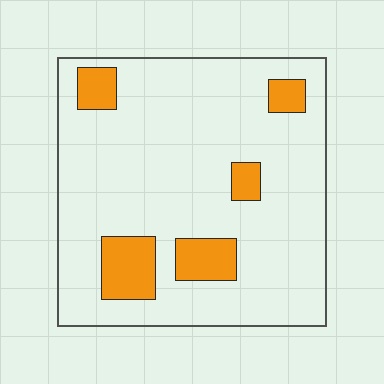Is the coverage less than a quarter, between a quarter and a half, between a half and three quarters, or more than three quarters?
Less than a quarter.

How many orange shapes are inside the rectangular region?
5.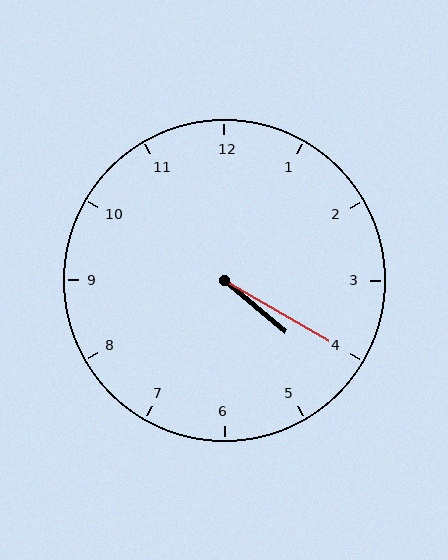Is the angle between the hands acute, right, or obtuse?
It is acute.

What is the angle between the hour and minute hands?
Approximately 10 degrees.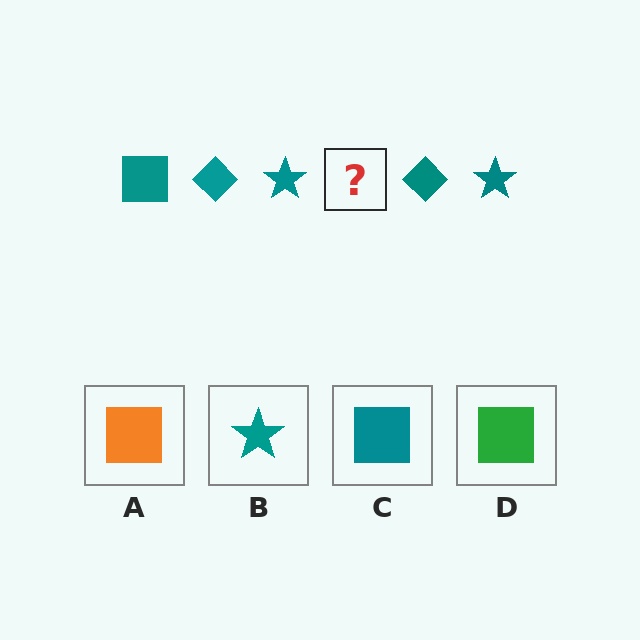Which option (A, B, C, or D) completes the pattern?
C.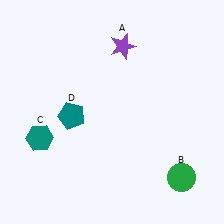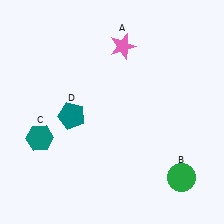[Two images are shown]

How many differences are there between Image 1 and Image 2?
There is 1 difference between the two images.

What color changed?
The star (A) changed from purple in Image 1 to pink in Image 2.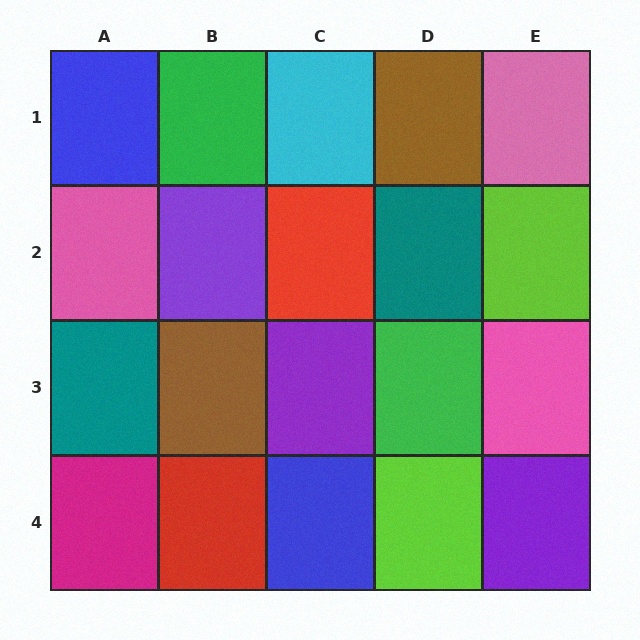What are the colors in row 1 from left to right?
Blue, green, cyan, brown, pink.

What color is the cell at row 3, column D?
Green.